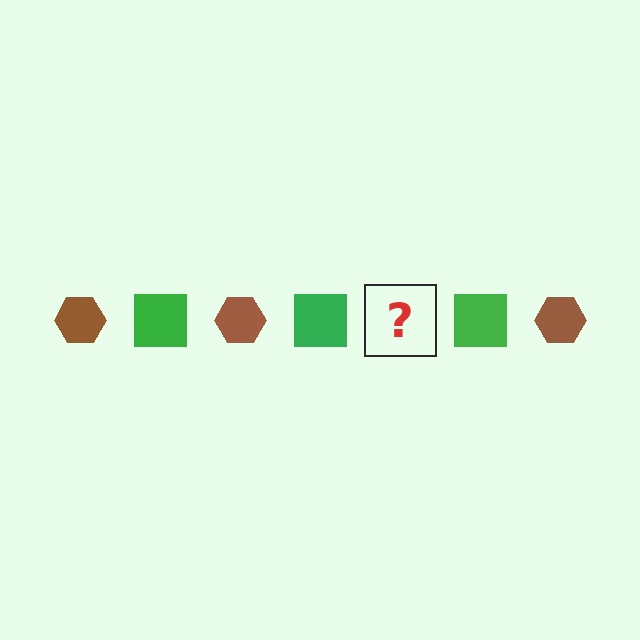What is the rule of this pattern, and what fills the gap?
The rule is that the pattern alternates between brown hexagon and green square. The gap should be filled with a brown hexagon.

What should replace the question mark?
The question mark should be replaced with a brown hexagon.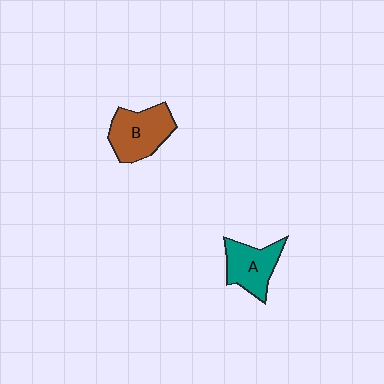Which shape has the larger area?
Shape B (brown).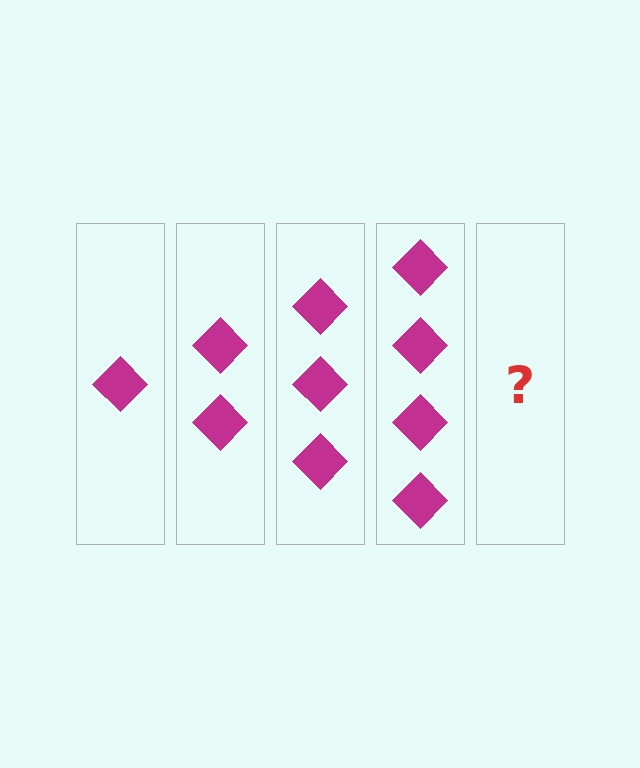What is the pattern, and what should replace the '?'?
The pattern is that each step adds one more diamond. The '?' should be 5 diamonds.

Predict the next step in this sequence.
The next step is 5 diamonds.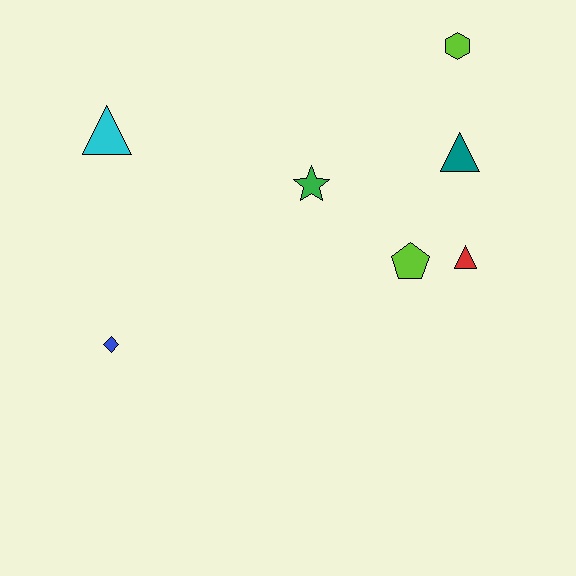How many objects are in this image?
There are 7 objects.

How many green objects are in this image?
There is 1 green object.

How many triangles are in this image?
There are 3 triangles.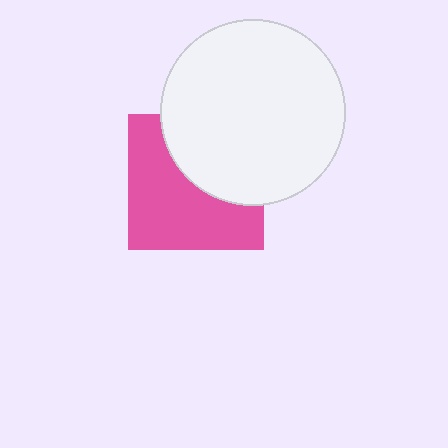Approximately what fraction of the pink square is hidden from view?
Roughly 42% of the pink square is hidden behind the white circle.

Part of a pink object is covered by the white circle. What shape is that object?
It is a square.